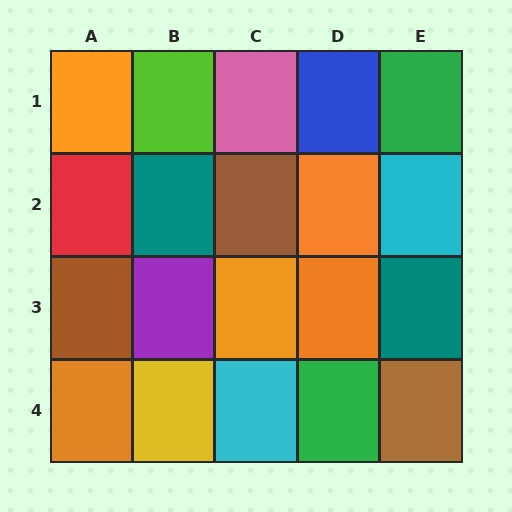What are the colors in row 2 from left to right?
Red, teal, brown, orange, cyan.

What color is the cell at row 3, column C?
Orange.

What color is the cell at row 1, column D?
Blue.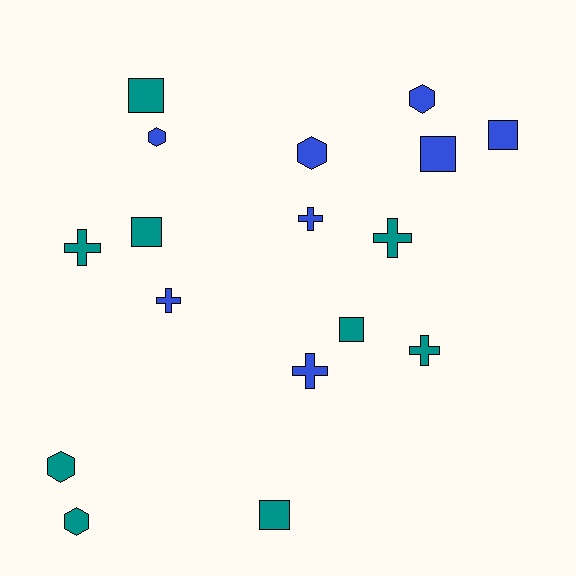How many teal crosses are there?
There are 3 teal crosses.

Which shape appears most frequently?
Cross, with 6 objects.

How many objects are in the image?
There are 17 objects.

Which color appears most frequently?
Teal, with 9 objects.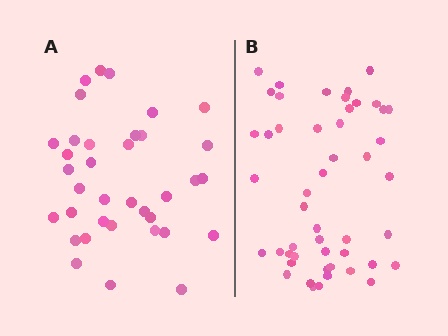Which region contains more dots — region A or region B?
Region B (the right region) has more dots.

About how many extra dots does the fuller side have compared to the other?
Region B has approximately 15 more dots than region A.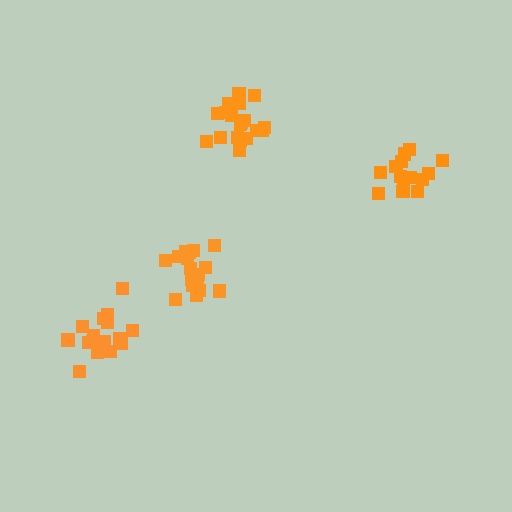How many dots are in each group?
Group 1: 19 dots, Group 2: 18 dots, Group 3: 14 dots, Group 4: 20 dots (71 total).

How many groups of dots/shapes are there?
There are 4 groups.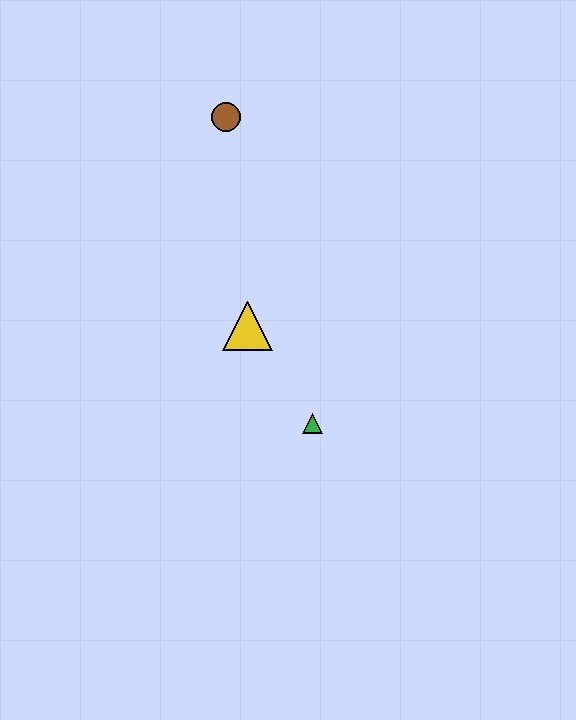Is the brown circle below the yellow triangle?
No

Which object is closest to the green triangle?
The yellow triangle is closest to the green triangle.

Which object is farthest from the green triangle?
The brown circle is farthest from the green triangle.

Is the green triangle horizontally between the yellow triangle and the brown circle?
No